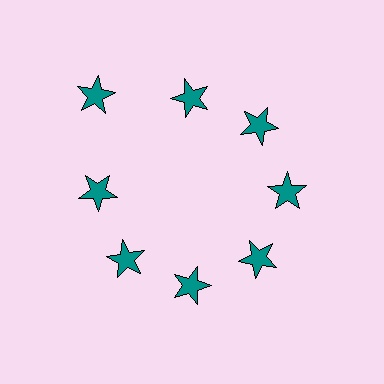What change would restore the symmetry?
The symmetry would be restored by moving it inward, back onto the ring so that all 8 stars sit at equal angles and equal distance from the center.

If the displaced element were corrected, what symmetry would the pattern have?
It would have 8-fold rotational symmetry — the pattern would map onto itself every 45 degrees.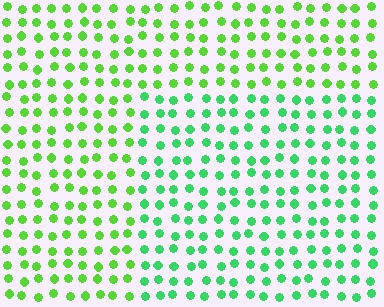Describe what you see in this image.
The image is filled with small lime elements in a uniform arrangement. A rectangle-shaped region is visible where the elements are tinted to a slightly different hue, forming a subtle color boundary.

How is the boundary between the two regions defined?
The boundary is defined purely by a slight shift in hue (about 29 degrees). Spacing, size, and orientation are identical on both sides.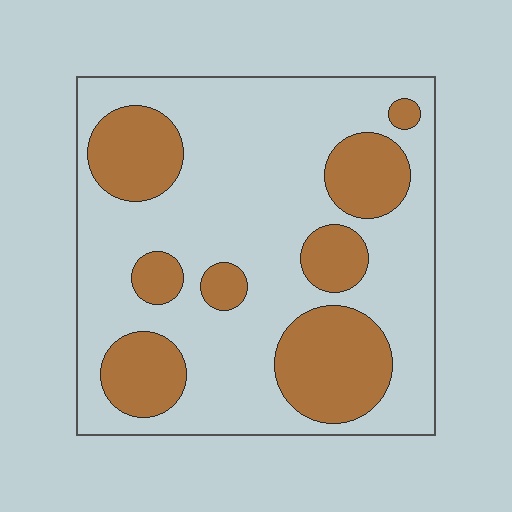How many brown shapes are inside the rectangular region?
8.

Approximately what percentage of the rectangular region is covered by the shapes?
Approximately 30%.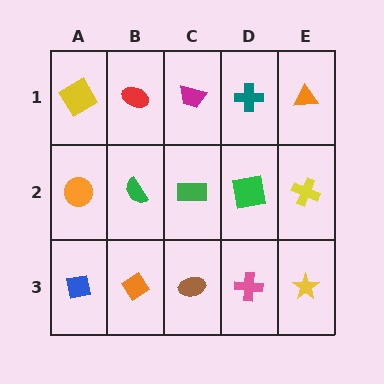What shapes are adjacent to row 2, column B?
A red ellipse (row 1, column B), an orange diamond (row 3, column B), an orange circle (row 2, column A), a green rectangle (row 2, column C).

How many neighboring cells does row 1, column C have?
3.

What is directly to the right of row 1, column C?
A teal cross.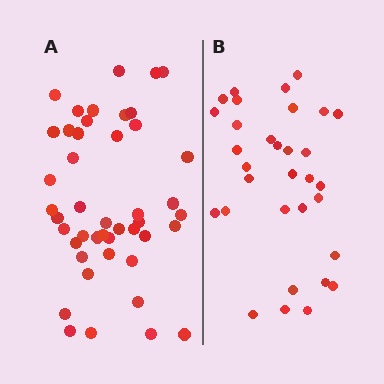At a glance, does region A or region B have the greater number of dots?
Region A (the left region) has more dots.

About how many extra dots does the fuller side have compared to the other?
Region A has approximately 15 more dots than region B.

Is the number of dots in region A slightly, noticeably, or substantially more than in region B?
Region A has noticeably more, but not dramatically so. The ratio is roughly 1.4 to 1.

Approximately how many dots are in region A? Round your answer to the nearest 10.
About 40 dots. (The exact count is 45, which rounds to 40.)